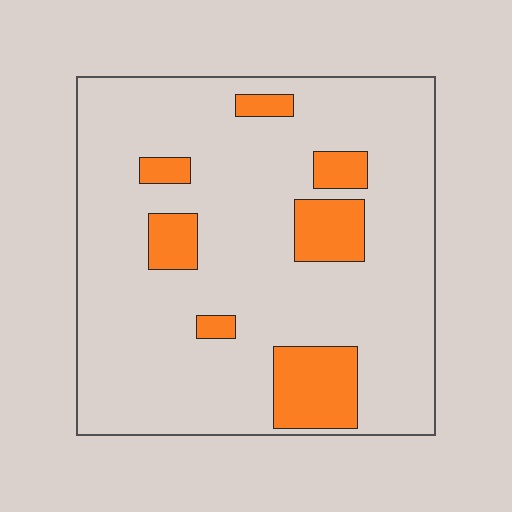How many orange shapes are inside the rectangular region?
7.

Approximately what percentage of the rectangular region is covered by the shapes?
Approximately 15%.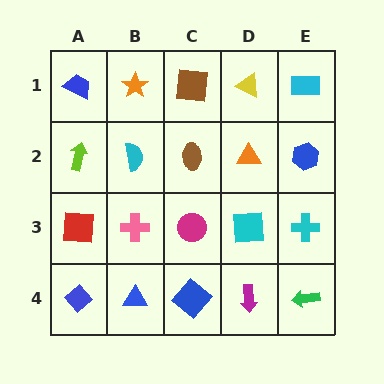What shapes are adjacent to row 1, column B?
A cyan semicircle (row 2, column B), a blue trapezoid (row 1, column A), a brown square (row 1, column C).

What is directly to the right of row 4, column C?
A magenta arrow.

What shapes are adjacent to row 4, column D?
A cyan square (row 3, column D), a blue diamond (row 4, column C), a green arrow (row 4, column E).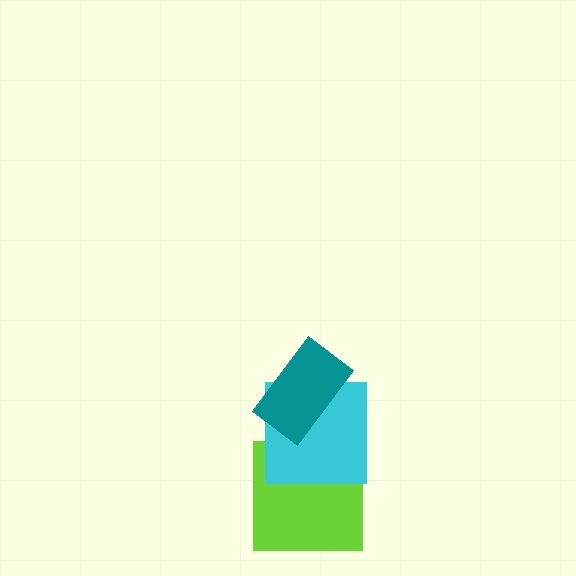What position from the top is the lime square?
The lime square is 3rd from the top.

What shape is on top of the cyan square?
The teal rectangle is on top of the cyan square.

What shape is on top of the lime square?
The cyan square is on top of the lime square.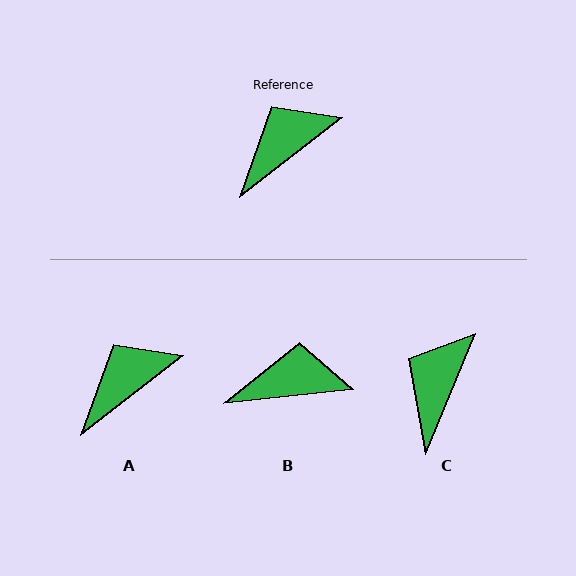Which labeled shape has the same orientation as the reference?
A.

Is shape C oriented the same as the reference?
No, it is off by about 30 degrees.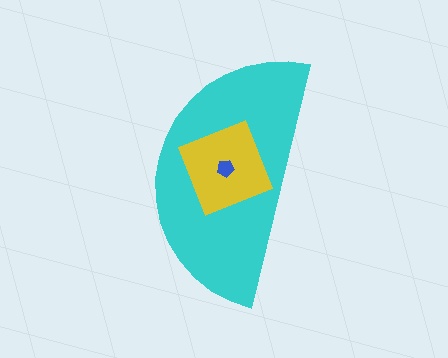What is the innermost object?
The blue pentagon.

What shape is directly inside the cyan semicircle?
The yellow square.